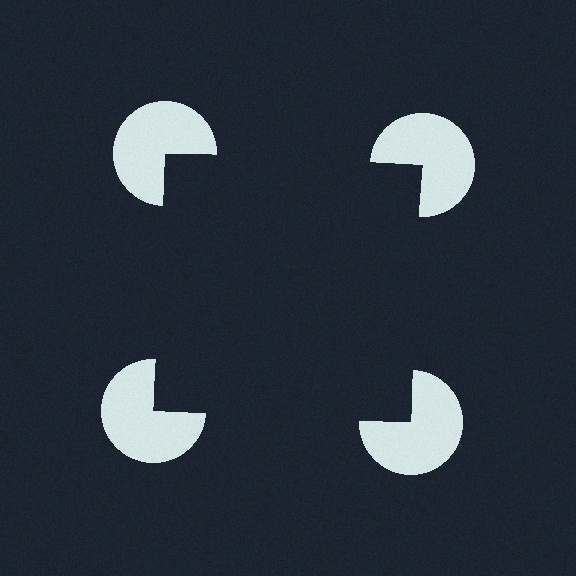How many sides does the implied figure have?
4 sides.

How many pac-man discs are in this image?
There are 4 — one at each vertex of the illusory square.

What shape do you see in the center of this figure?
An illusory square — its edges are inferred from the aligned wedge cuts in the pac-man discs, not physically drawn.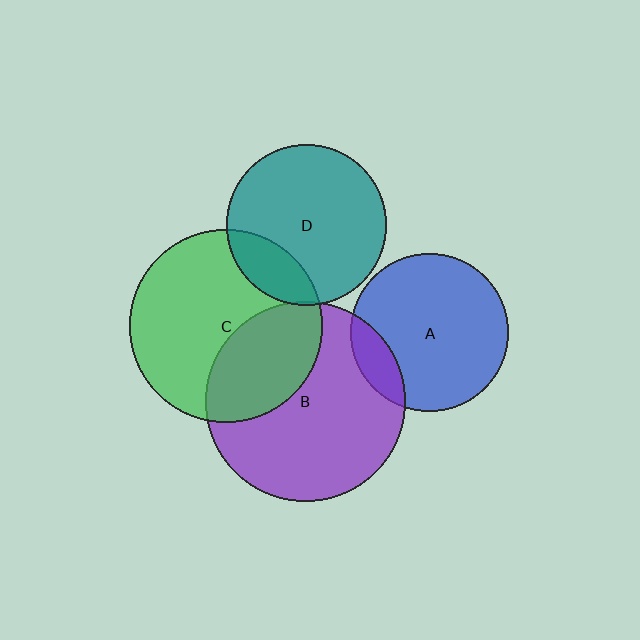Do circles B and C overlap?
Yes.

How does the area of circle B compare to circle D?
Approximately 1.6 times.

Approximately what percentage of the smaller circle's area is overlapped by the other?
Approximately 35%.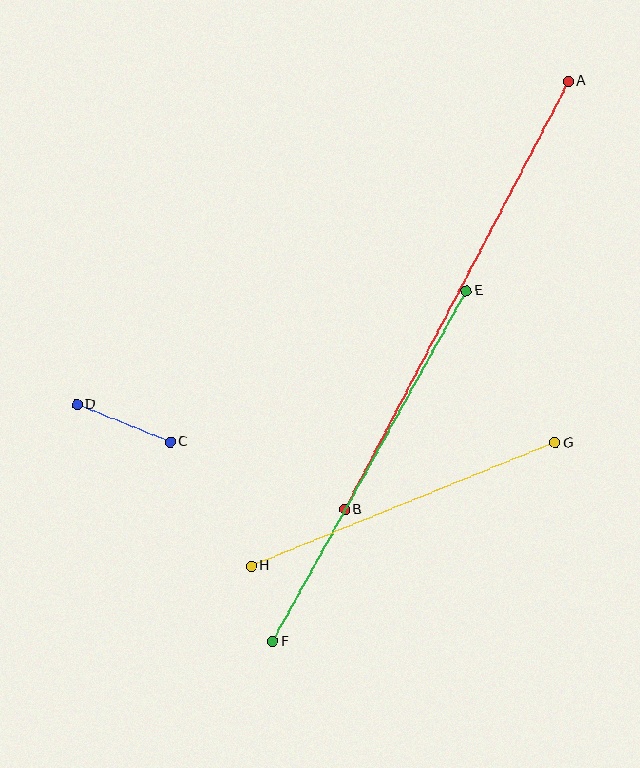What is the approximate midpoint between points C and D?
The midpoint is at approximately (124, 423) pixels.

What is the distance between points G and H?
The distance is approximately 328 pixels.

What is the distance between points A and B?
The distance is approximately 483 pixels.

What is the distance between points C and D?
The distance is approximately 100 pixels.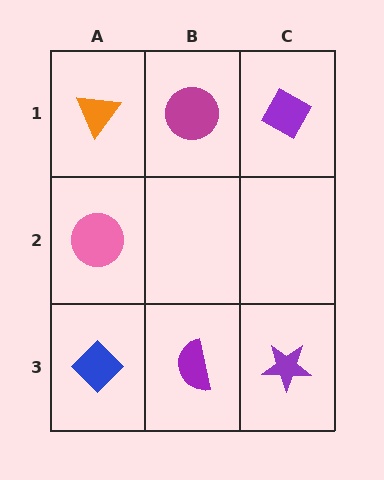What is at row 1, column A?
An orange triangle.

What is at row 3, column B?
A purple semicircle.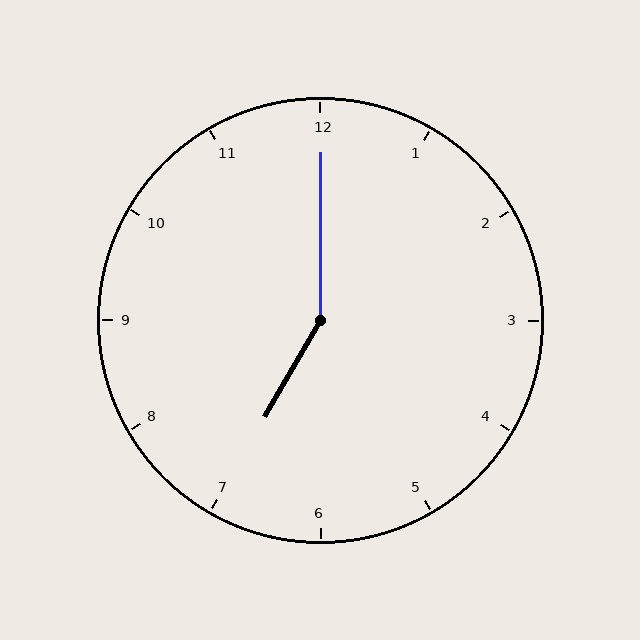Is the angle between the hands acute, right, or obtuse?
It is obtuse.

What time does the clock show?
7:00.